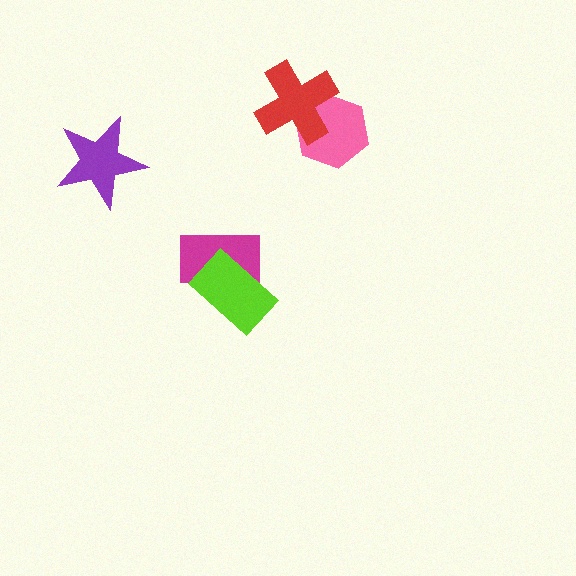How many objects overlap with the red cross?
1 object overlaps with the red cross.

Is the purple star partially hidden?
No, no other shape covers it.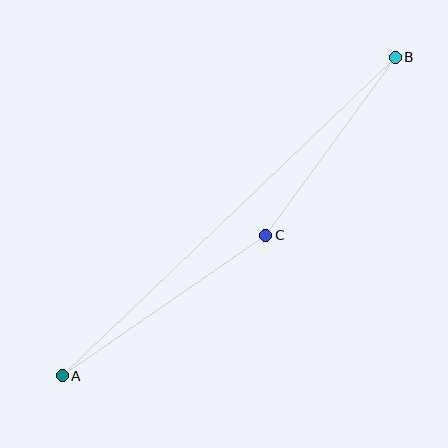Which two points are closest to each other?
Points B and C are closest to each other.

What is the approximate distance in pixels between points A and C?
The distance between A and C is approximately 247 pixels.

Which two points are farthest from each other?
Points A and B are farthest from each other.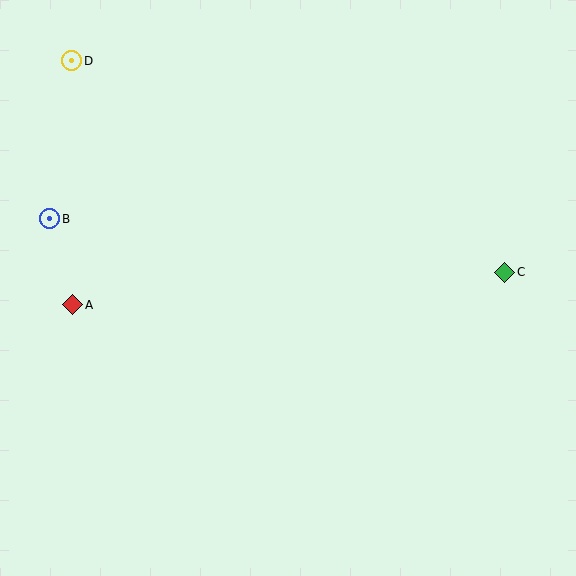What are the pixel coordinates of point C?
Point C is at (505, 272).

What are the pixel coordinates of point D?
Point D is at (72, 61).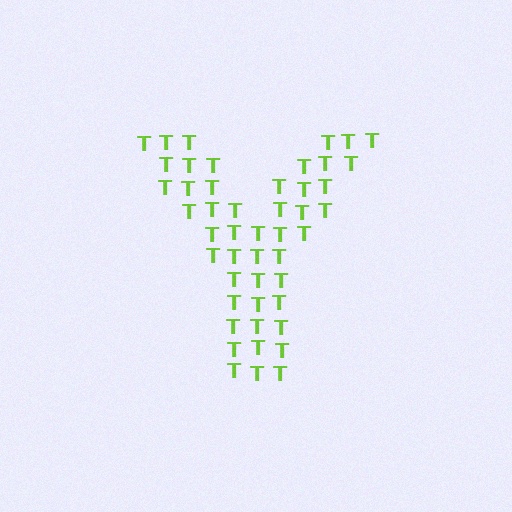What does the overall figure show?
The overall figure shows the letter Y.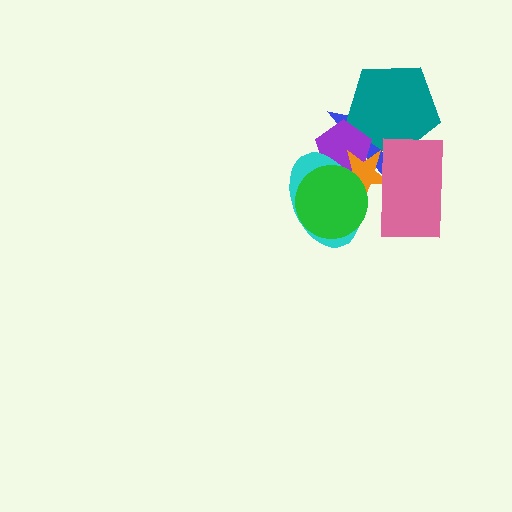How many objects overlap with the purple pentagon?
5 objects overlap with the purple pentagon.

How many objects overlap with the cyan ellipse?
5 objects overlap with the cyan ellipse.